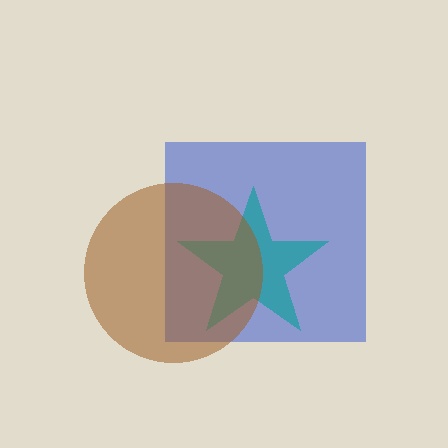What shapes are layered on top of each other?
The layered shapes are: a blue square, a teal star, a brown circle.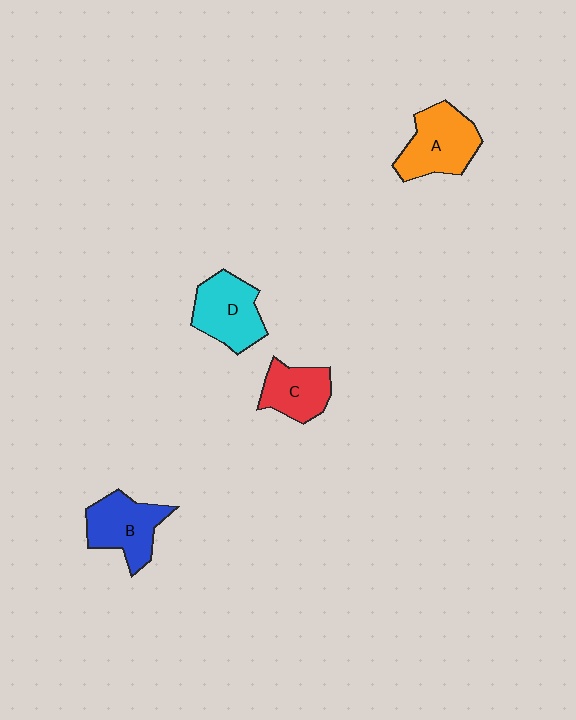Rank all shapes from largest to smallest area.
From largest to smallest: A (orange), D (cyan), B (blue), C (red).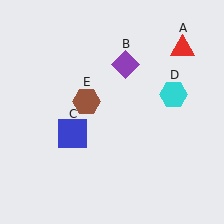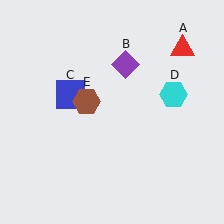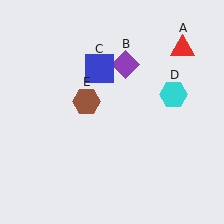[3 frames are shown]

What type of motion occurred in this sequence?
The blue square (object C) rotated clockwise around the center of the scene.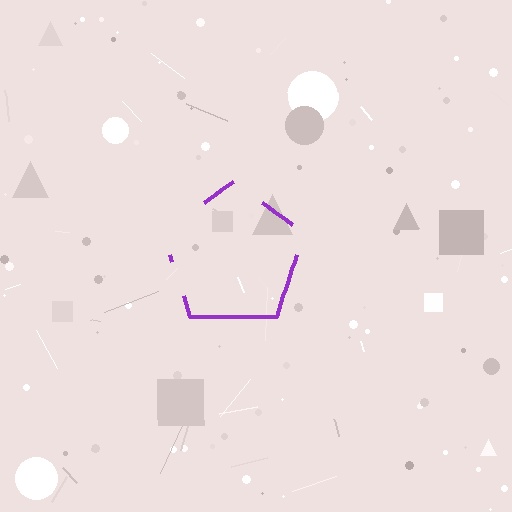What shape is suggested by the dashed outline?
The dashed outline suggests a pentagon.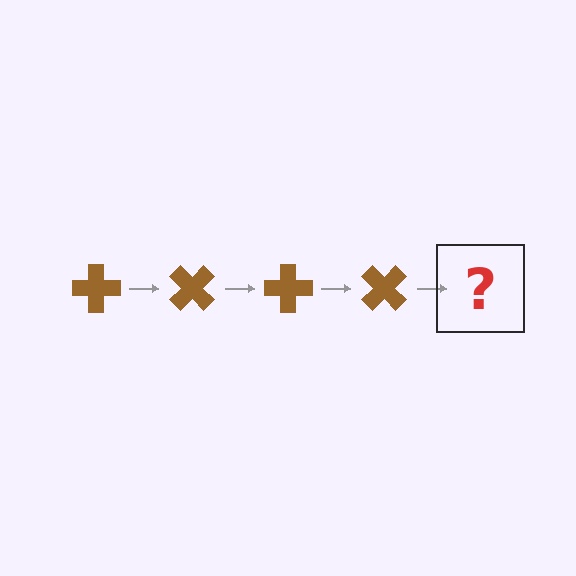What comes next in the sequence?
The next element should be a brown cross rotated 180 degrees.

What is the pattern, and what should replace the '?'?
The pattern is that the cross rotates 45 degrees each step. The '?' should be a brown cross rotated 180 degrees.